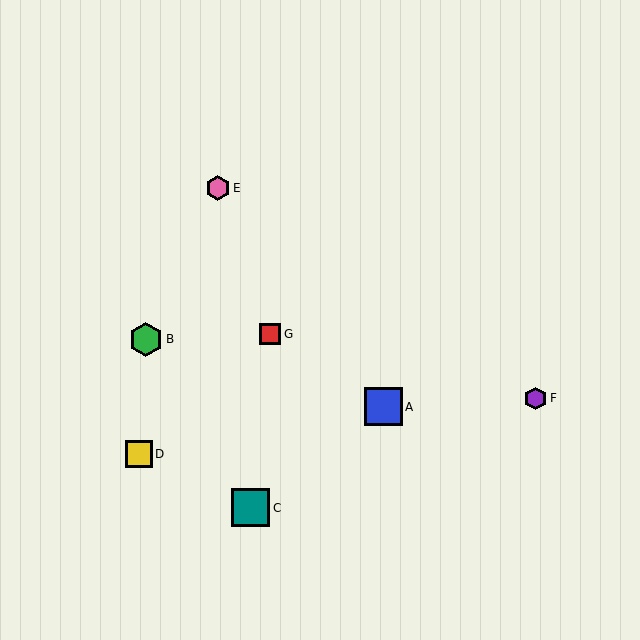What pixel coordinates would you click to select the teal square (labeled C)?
Click at (250, 508) to select the teal square C.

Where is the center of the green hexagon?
The center of the green hexagon is at (146, 339).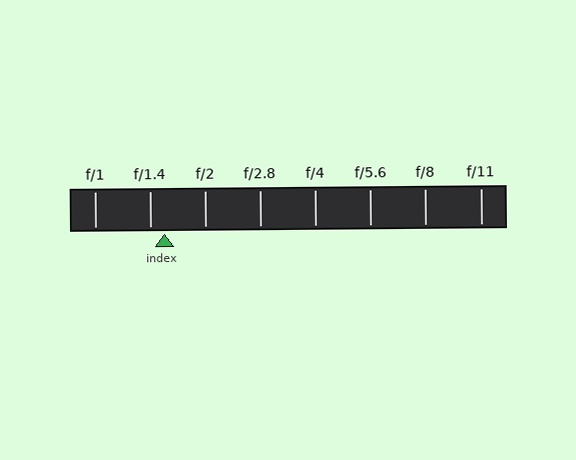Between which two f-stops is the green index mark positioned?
The index mark is between f/1.4 and f/2.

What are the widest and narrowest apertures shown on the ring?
The widest aperture shown is f/1 and the narrowest is f/11.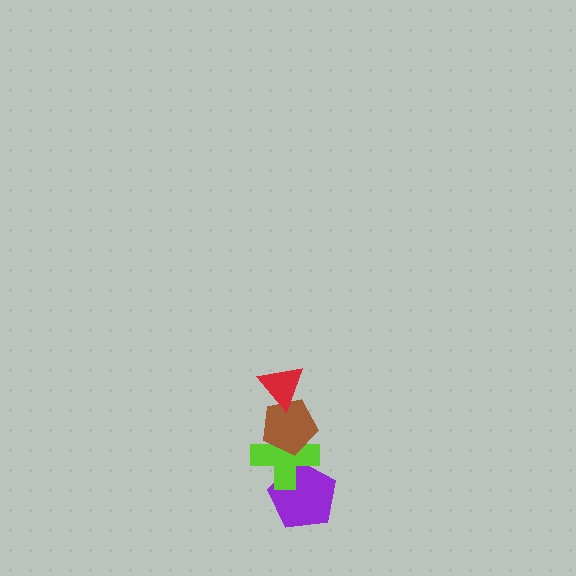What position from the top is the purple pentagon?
The purple pentagon is 4th from the top.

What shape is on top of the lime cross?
The brown pentagon is on top of the lime cross.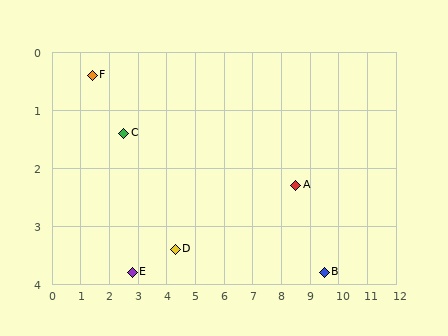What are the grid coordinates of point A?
Point A is at approximately (8.5, 2.3).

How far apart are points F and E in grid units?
Points F and E are about 3.7 grid units apart.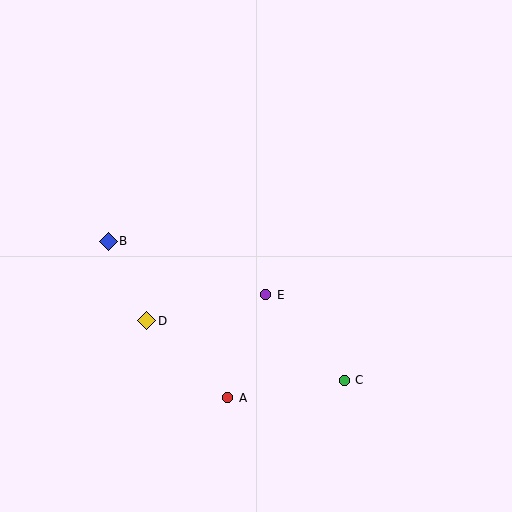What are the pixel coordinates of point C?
Point C is at (344, 380).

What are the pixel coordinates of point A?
Point A is at (228, 398).